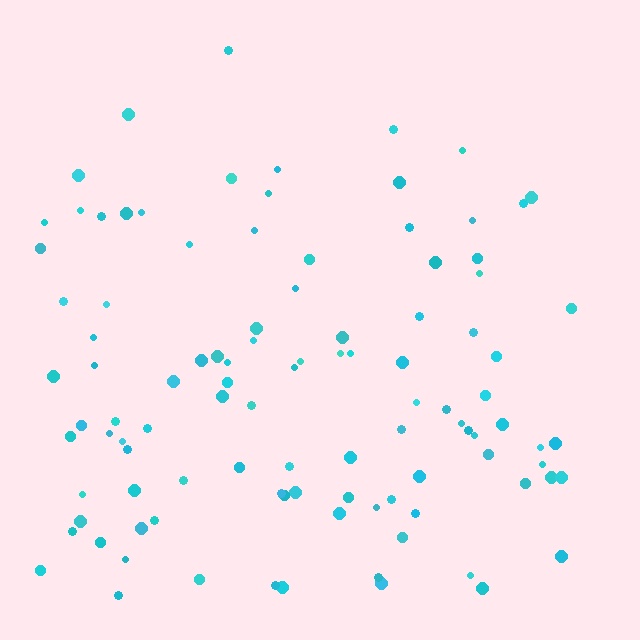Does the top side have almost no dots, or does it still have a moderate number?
Still a moderate number, just noticeably fewer than the bottom.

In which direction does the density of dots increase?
From top to bottom, with the bottom side densest.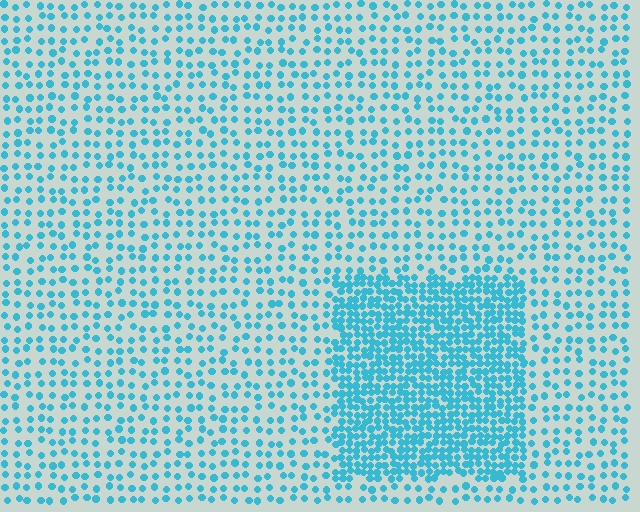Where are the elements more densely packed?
The elements are more densely packed inside the rectangle boundary.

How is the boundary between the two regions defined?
The boundary is defined by a change in element density (approximately 2.5x ratio). All elements are the same color, size, and shape.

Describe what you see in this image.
The image contains small cyan elements arranged at two different densities. A rectangle-shaped region is visible where the elements are more densely packed than the surrounding area.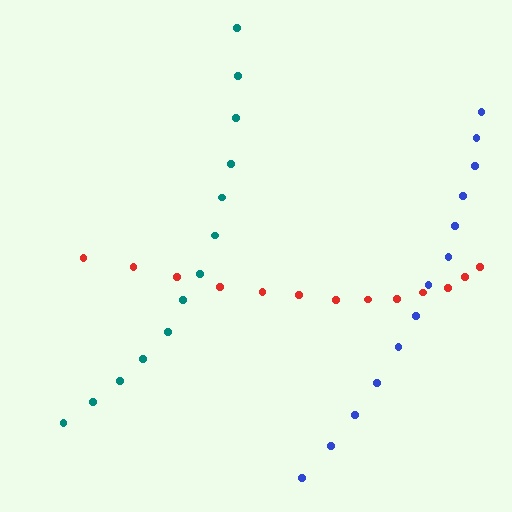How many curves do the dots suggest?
There are 3 distinct paths.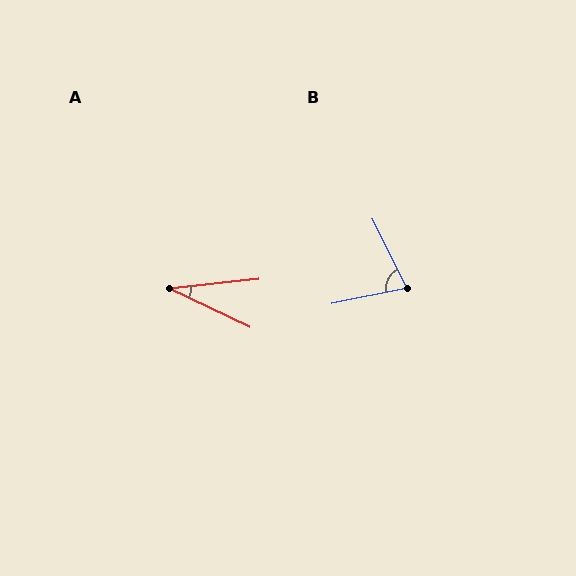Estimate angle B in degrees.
Approximately 75 degrees.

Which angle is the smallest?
A, at approximately 32 degrees.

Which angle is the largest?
B, at approximately 75 degrees.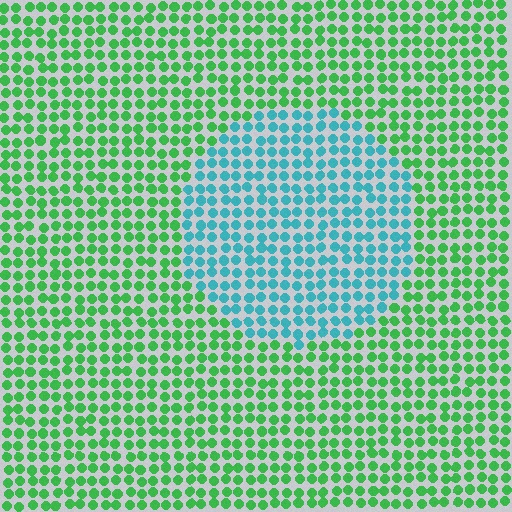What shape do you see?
I see a circle.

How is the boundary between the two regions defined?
The boundary is defined purely by a slight shift in hue (about 56 degrees). Spacing, size, and orientation are identical on both sides.